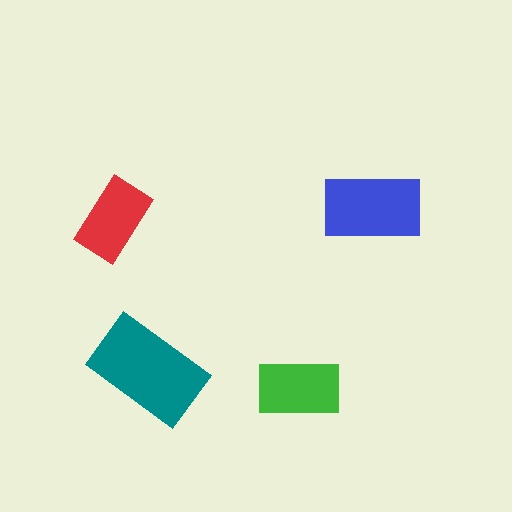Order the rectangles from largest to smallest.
the teal one, the blue one, the green one, the red one.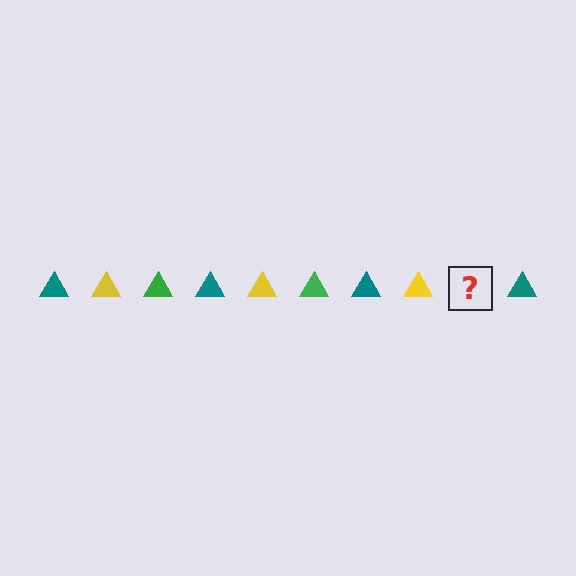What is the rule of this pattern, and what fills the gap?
The rule is that the pattern cycles through teal, yellow, green triangles. The gap should be filled with a green triangle.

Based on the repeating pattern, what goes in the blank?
The blank should be a green triangle.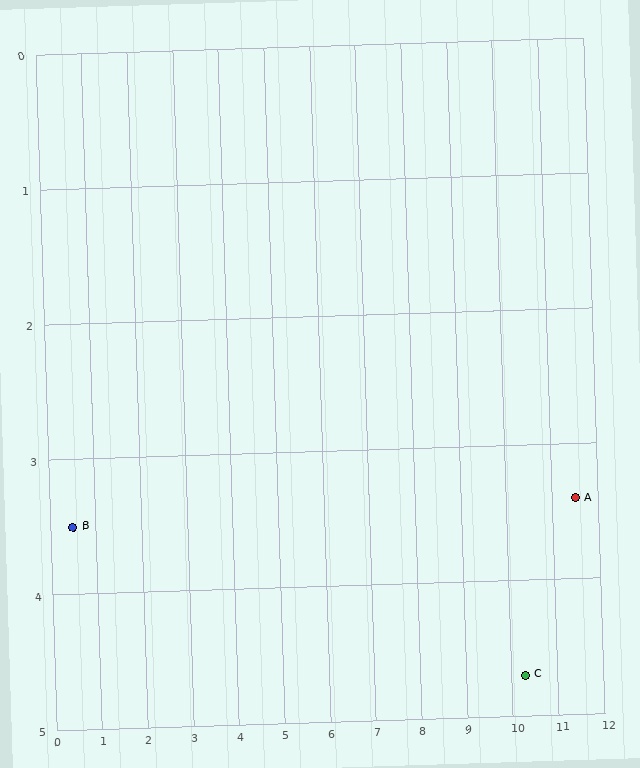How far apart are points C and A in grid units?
Points C and A are about 1.8 grid units apart.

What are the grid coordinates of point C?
Point C is at approximately (10.3, 4.7).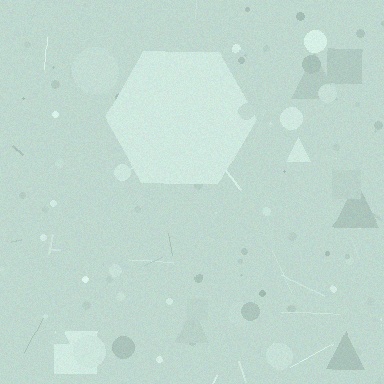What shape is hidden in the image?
A hexagon is hidden in the image.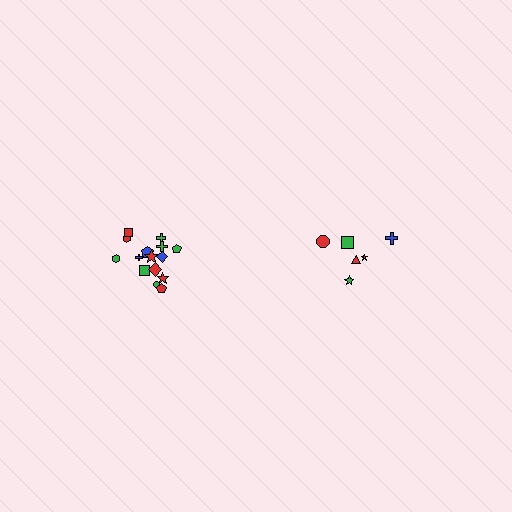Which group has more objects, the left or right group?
The left group.